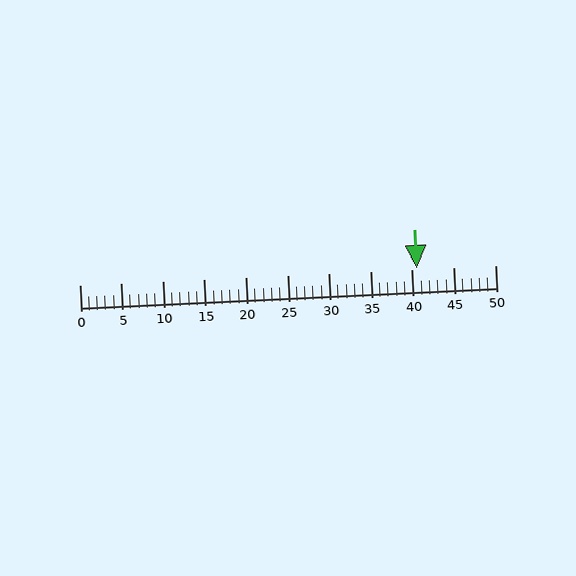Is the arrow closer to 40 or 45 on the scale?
The arrow is closer to 40.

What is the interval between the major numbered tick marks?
The major tick marks are spaced 5 units apart.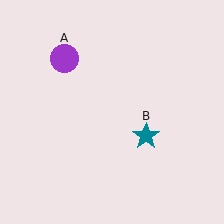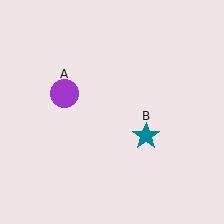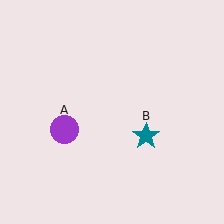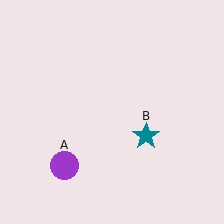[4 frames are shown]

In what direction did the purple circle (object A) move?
The purple circle (object A) moved down.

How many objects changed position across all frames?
1 object changed position: purple circle (object A).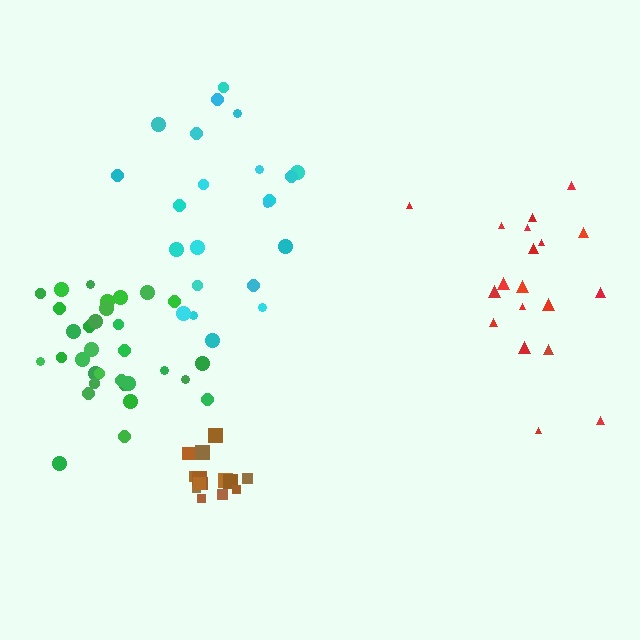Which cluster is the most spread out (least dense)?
Red.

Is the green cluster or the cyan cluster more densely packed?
Green.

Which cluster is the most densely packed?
Brown.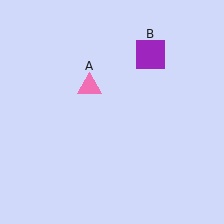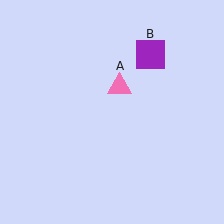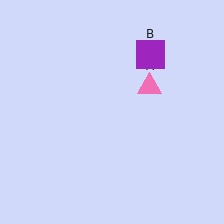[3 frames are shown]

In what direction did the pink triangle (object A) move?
The pink triangle (object A) moved right.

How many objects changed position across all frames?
1 object changed position: pink triangle (object A).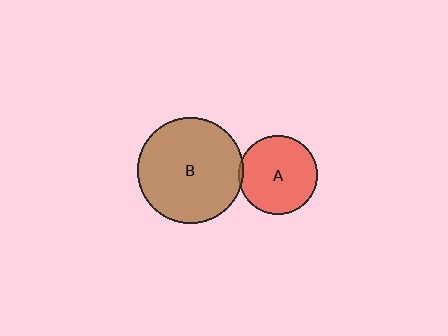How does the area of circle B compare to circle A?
Approximately 1.8 times.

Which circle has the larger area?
Circle B (brown).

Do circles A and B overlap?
Yes.